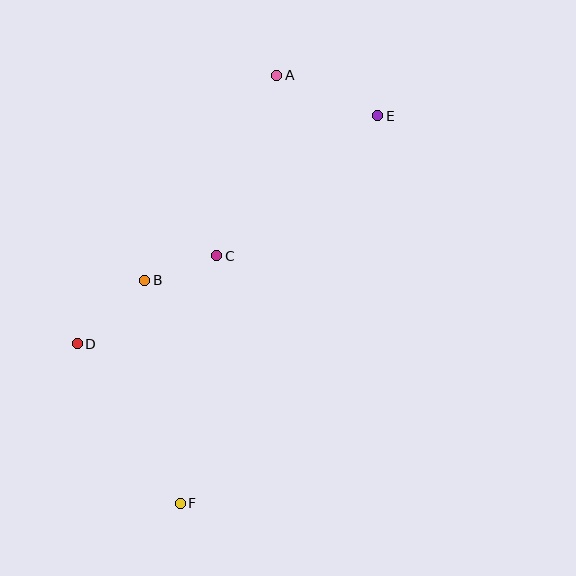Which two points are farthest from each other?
Points A and F are farthest from each other.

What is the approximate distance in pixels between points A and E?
The distance between A and E is approximately 109 pixels.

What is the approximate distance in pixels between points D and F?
The distance between D and F is approximately 190 pixels.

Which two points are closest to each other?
Points B and C are closest to each other.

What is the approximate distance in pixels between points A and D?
The distance between A and D is approximately 335 pixels.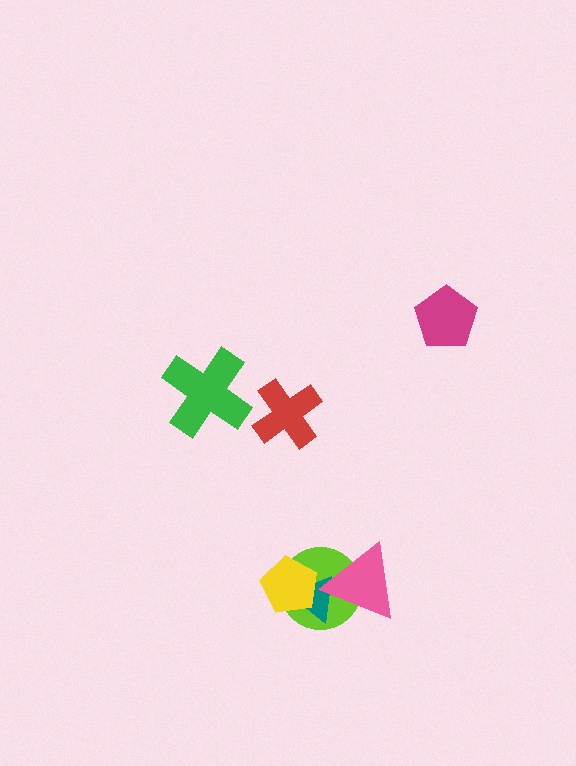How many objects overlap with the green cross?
0 objects overlap with the green cross.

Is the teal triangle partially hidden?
Yes, it is partially covered by another shape.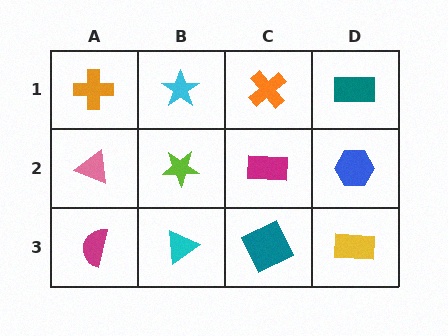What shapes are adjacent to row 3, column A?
A pink triangle (row 2, column A), a cyan triangle (row 3, column B).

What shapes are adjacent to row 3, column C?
A magenta rectangle (row 2, column C), a cyan triangle (row 3, column B), a yellow rectangle (row 3, column D).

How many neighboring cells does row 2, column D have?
3.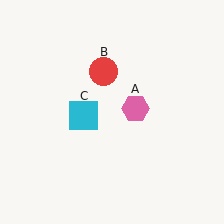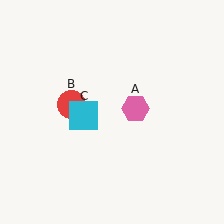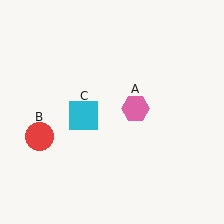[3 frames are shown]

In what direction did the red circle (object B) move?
The red circle (object B) moved down and to the left.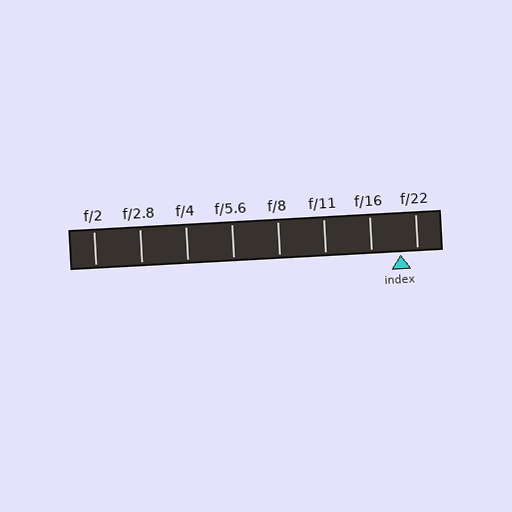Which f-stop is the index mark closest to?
The index mark is closest to f/22.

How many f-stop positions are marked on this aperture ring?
There are 8 f-stop positions marked.